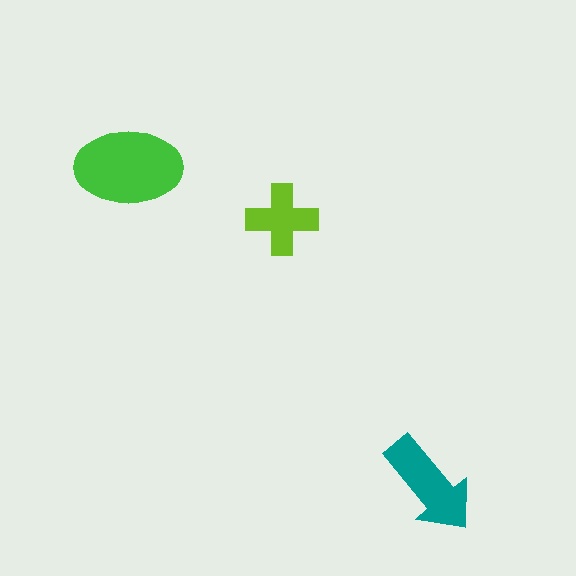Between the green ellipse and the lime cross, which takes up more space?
The green ellipse.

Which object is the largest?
The green ellipse.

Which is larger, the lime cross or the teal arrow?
The teal arrow.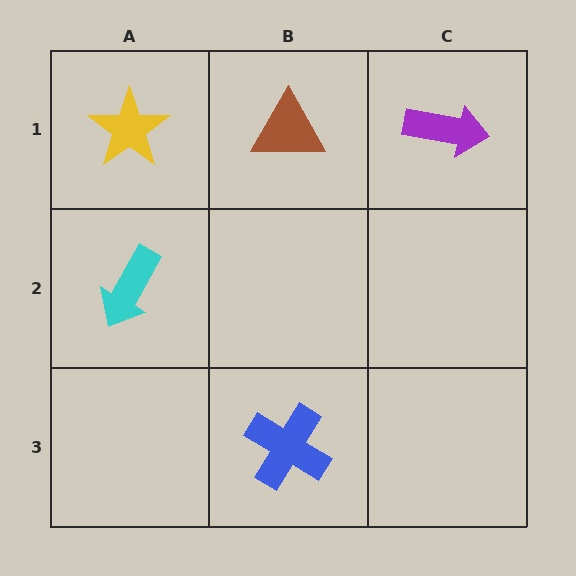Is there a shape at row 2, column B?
No, that cell is empty.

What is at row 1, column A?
A yellow star.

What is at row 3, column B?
A blue cross.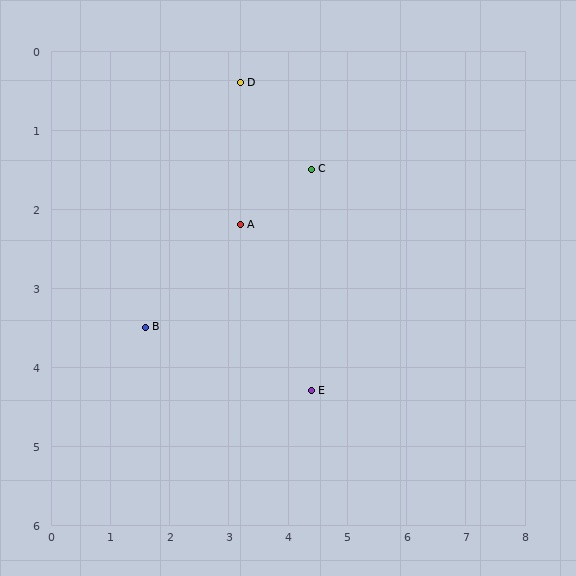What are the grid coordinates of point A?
Point A is at approximately (3.2, 2.2).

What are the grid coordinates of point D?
Point D is at approximately (3.2, 0.4).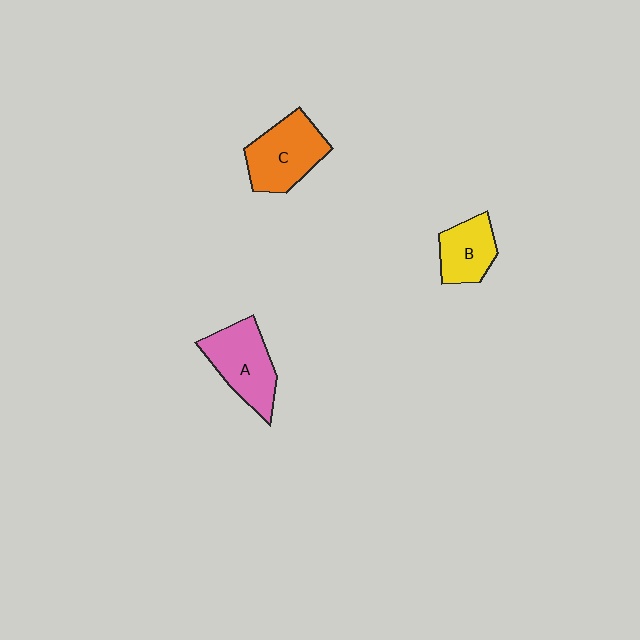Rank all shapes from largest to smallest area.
From largest to smallest: C (orange), A (pink), B (yellow).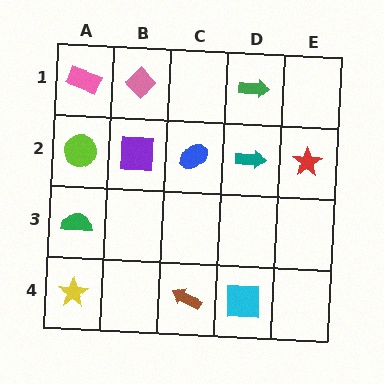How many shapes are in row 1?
3 shapes.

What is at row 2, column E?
A red star.